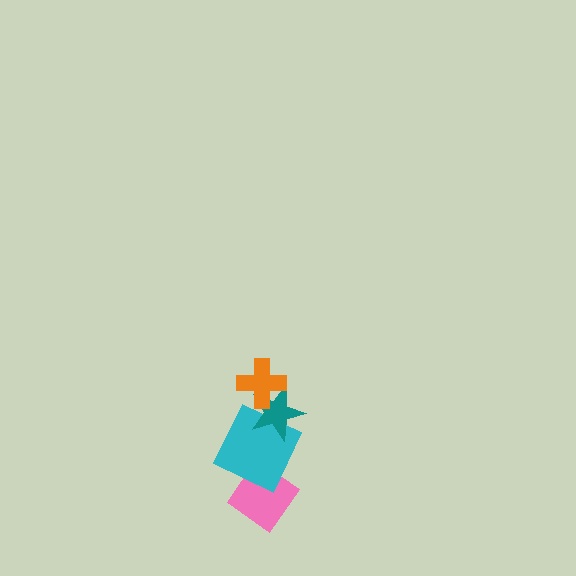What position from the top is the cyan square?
The cyan square is 3rd from the top.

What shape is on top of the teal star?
The orange cross is on top of the teal star.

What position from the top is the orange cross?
The orange cross is 1st from the top.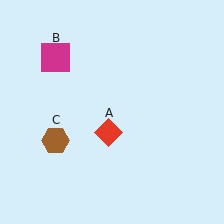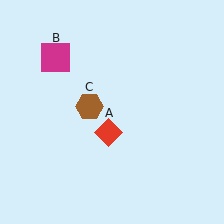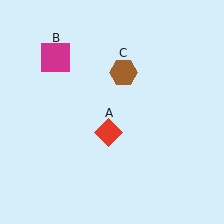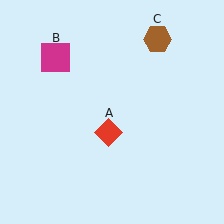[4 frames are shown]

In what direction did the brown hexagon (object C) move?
The brown hexagon (object C) moved up and to the right.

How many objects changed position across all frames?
1 object changed position: brown hexagon (object C).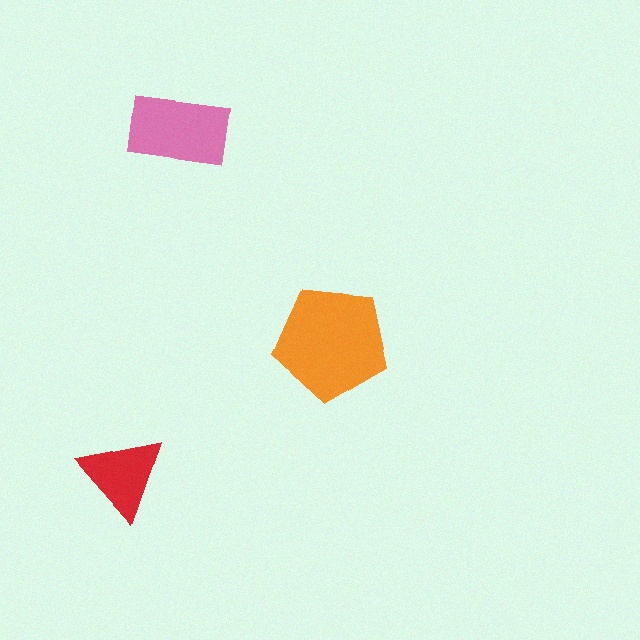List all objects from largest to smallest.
The orange pentagon, the pink rectangle, the red triangle.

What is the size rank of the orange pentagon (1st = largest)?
1st.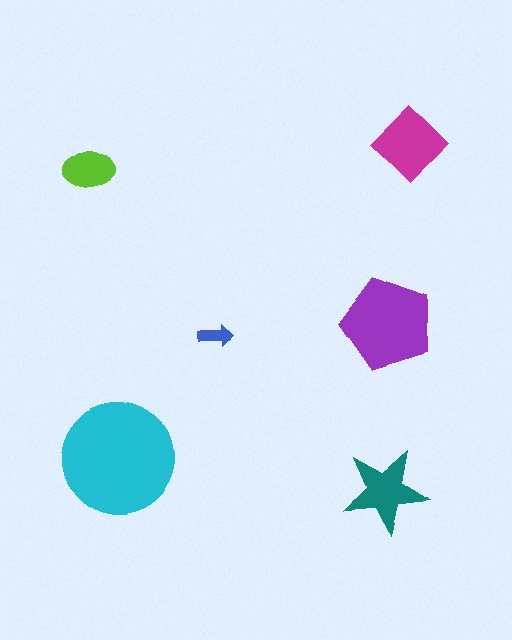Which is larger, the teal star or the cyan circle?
The cyan circle.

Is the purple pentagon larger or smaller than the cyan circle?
Smaller.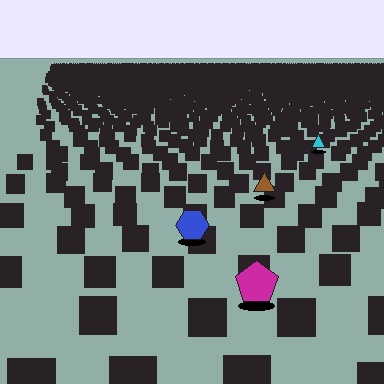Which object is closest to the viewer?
The magenta pentagon is closest. The texture marks near it are larger and more spread out.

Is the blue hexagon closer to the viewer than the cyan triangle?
Yes. The blue hexagon is closer — you can tell from the texture gradient: the ground texture is coarser near it.